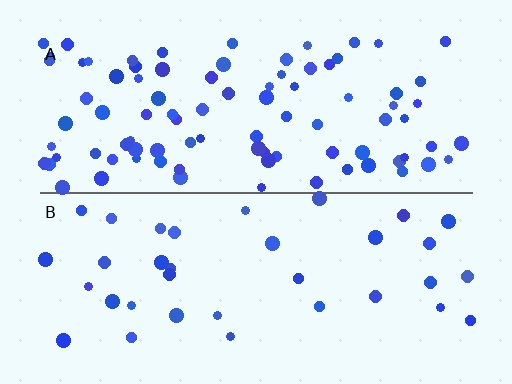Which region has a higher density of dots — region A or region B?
A (the top).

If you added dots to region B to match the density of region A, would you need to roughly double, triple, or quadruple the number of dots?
Approximately triple.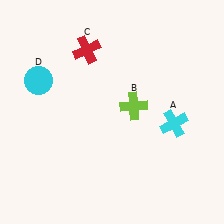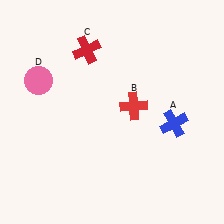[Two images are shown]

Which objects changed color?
A changed from cyan to blue. B changed from lime to red. D changed from cyan to pink.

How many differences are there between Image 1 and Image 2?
There are 3 differences between the two images.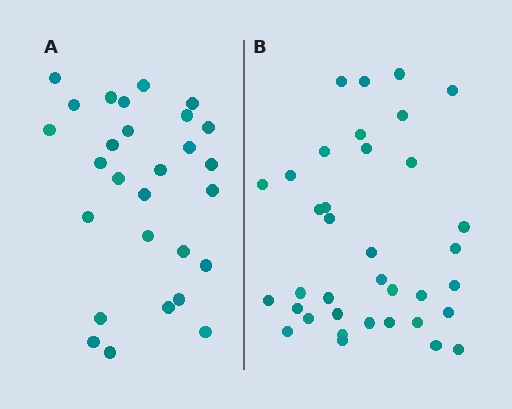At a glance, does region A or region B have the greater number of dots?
Region B (the right region) has more dots.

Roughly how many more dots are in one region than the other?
Region B has roughly 8 or so more dots than region A.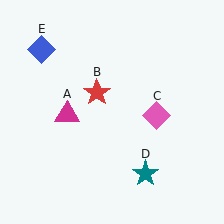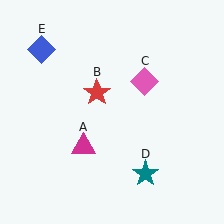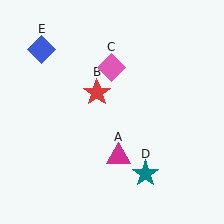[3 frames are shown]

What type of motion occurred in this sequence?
The magenta triangle (object A), pink diamond (object C) rotated counterclockwise around the center of the scene.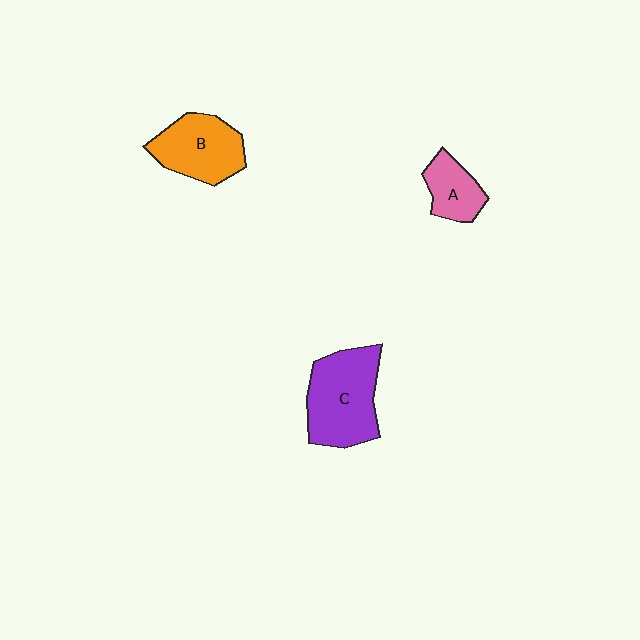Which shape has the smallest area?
Shape A (pink).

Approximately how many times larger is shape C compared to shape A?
Approximately 2.1 times.